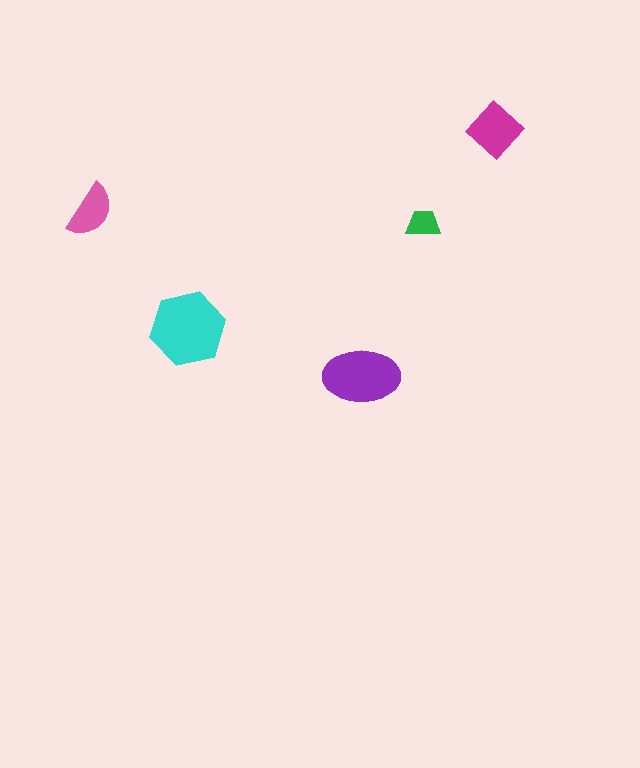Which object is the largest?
The cyan hexagon.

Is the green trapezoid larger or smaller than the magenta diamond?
Smaller.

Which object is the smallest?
The green trapezoid.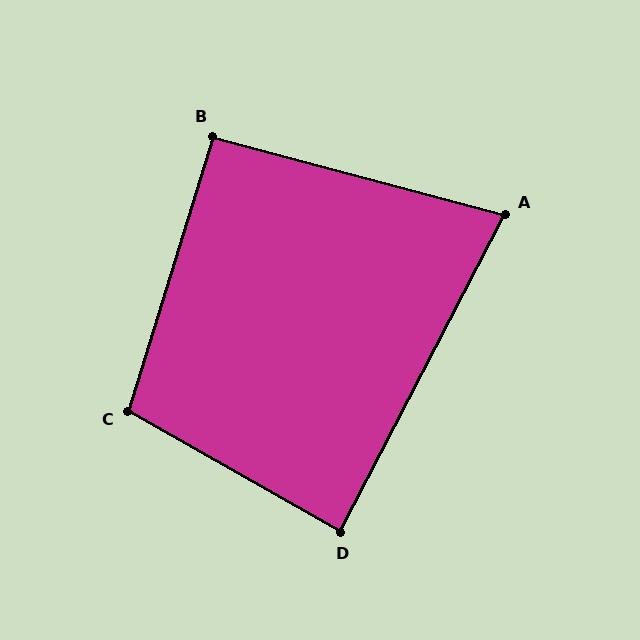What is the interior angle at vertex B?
Approximately 92 degrees (approximately right).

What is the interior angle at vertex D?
Approximately 88 degrees (approximately right).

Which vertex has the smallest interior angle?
A, at approximately 78 degrees.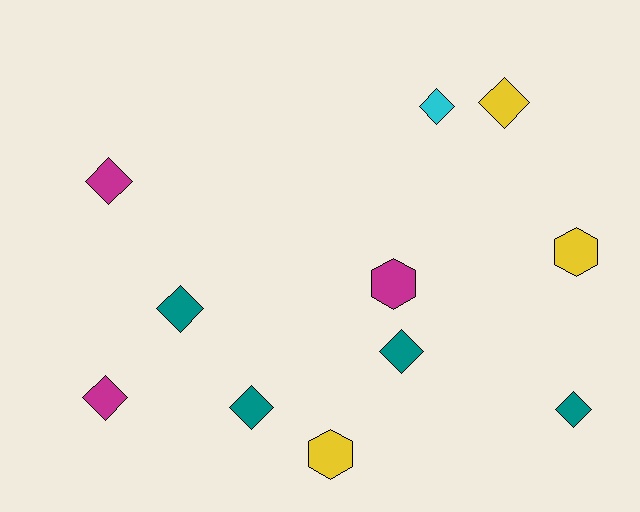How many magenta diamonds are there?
There are 2 magenta diamonds.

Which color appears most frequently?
Teal, with 4 objects.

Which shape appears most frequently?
Diamond, with 8 objects.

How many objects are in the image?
There are 11 objects.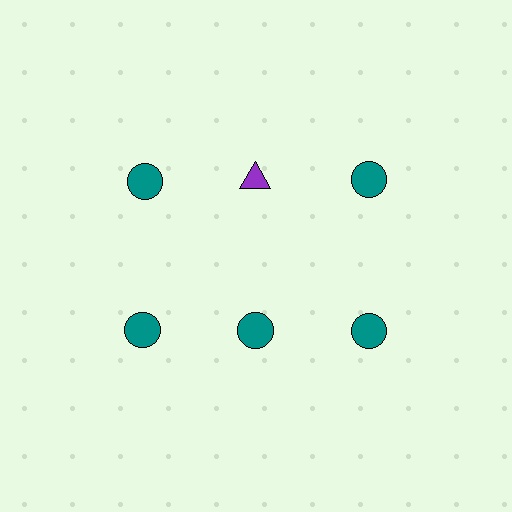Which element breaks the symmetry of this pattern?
The purple triangle in the top row, second from left column breaks the symmetry. All other shapes are teal circles.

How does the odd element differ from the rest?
It differs in both color (purple instead of teal) and shape (triangle instead of circle).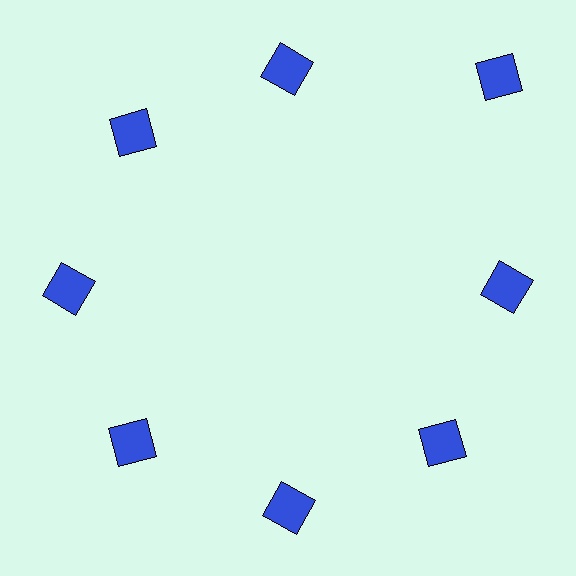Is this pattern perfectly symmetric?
No. The 8 blue squares are arranged in a ring, but one element near the 2 o'clock position is pushed outward from the center, breaking the 8-fold rotational symmetry.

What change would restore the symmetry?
The symmetry would be restored by moving it inward, back onto the ring so that all 8 squares sit at equal angles and equal distance from the center.